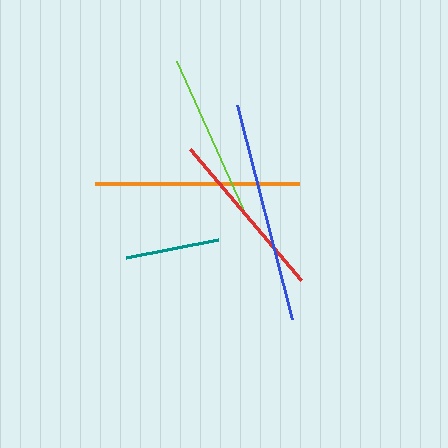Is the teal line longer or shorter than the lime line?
The lime line is longer than the teal line.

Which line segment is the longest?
The blue line is the longest at approximately 221 pixels.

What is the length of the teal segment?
The teal segment is approximately 94 pixels long.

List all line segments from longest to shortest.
From longest to shortest: blue, orange, red, lime, teal.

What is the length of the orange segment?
The orange segment is approximately 204 pixels long.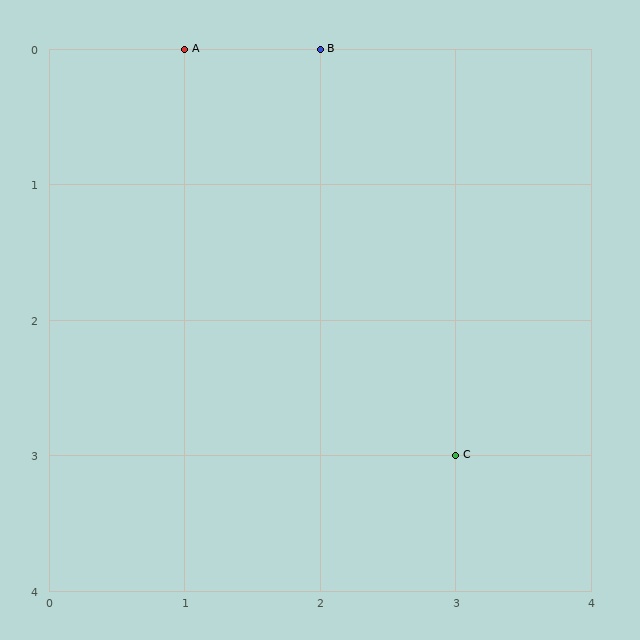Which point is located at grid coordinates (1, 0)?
Point A is at (1, 0).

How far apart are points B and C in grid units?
Points B and C are 1 column and 3 rows apart (about 3.2 grid units diagonally).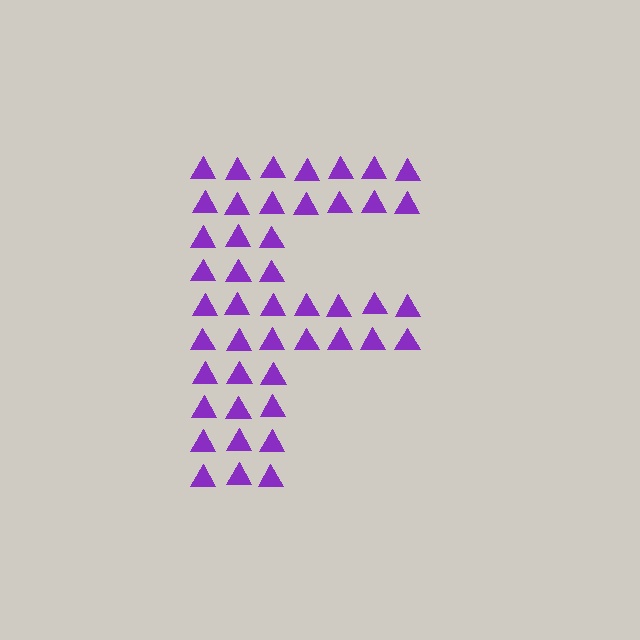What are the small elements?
The small elements are triangles.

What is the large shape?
The large shape is the letter F.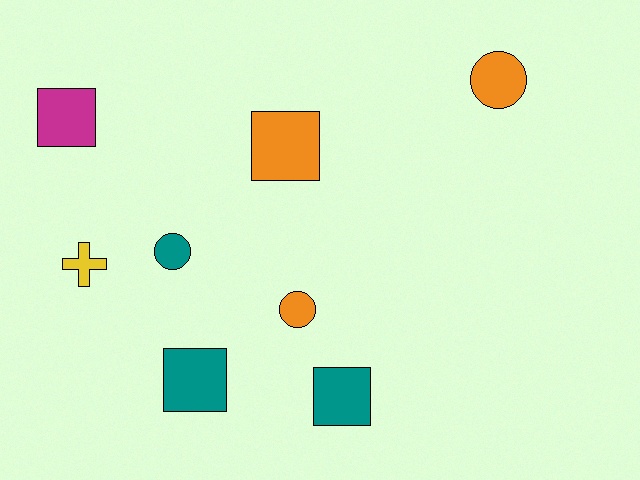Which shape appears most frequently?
Square, with 4 objects.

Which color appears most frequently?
Teal, with 3 objects.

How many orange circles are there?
There are 2 orange circles.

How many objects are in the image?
There are 8 objects.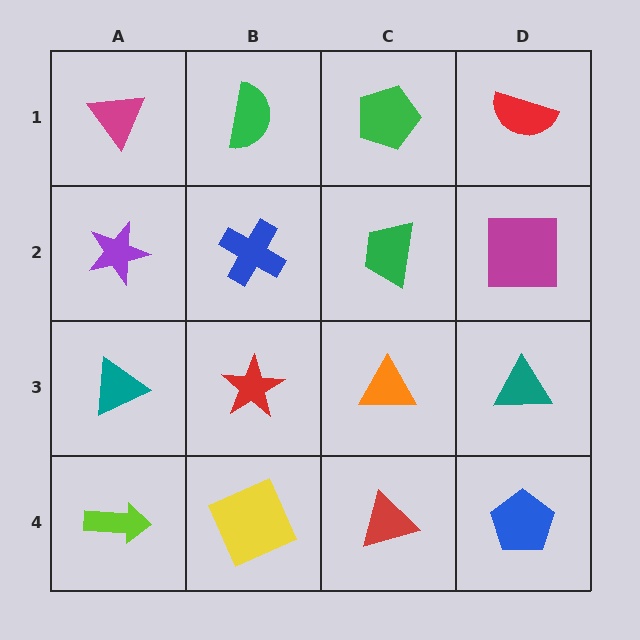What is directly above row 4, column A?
A teal triangle.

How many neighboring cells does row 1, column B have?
3.